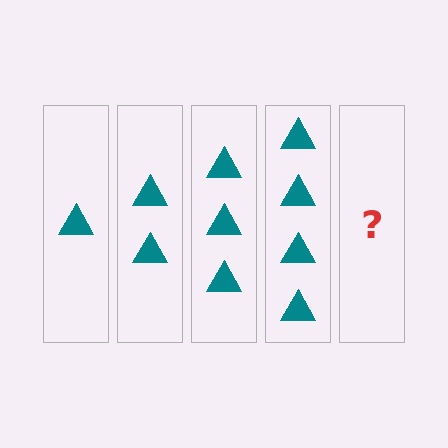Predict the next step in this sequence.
The next step is 5 triangles.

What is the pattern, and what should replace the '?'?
The pattern is that each step adds one more triangle. The '?' should be 5 triangles.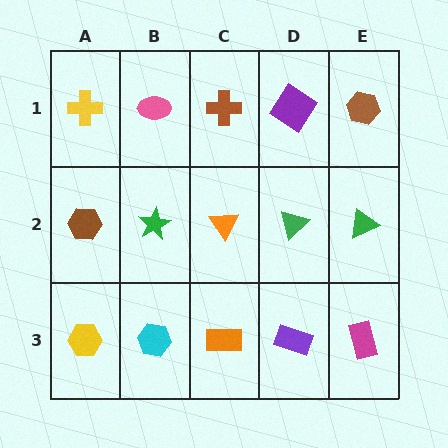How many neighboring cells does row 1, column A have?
2.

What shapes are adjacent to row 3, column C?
An orange triangle (row 2, column C), a cyan hexagon (row 3, column B), a purple rectangle (row 3, column D).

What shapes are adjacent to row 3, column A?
A brown hexagon (row 2, column A), a cyan hexagon (row 3, column B).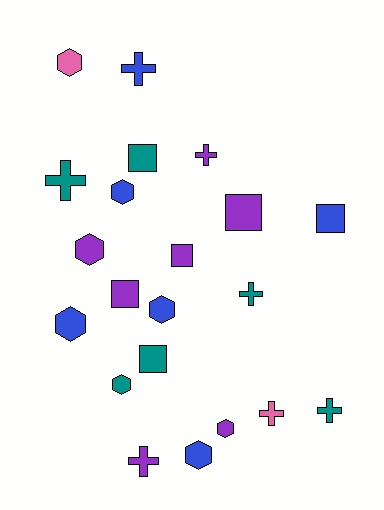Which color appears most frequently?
Purple, with 7 objects.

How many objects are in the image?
There are 21 objects.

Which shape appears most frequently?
Hexagon, with 8 objects.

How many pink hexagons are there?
There is 1 pink hexagon.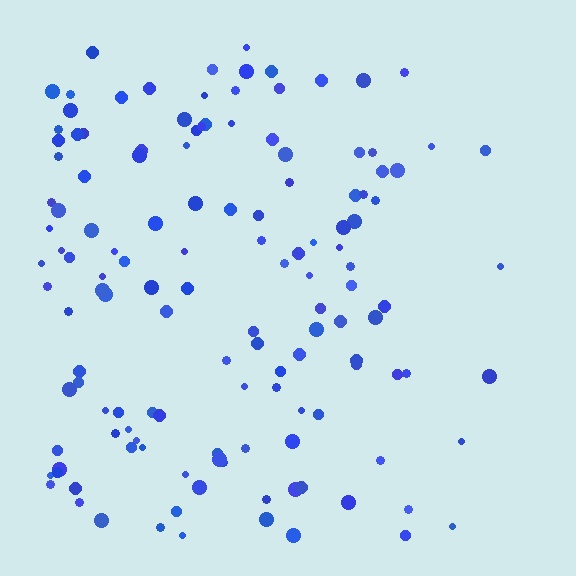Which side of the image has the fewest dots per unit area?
The right.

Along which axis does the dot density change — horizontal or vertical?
Horizontal.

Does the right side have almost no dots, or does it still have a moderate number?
Still a moderate number, just noticeably fewer than the left.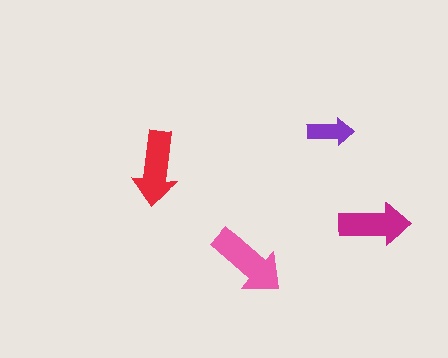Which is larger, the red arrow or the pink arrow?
The pink one.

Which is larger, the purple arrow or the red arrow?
The red one.